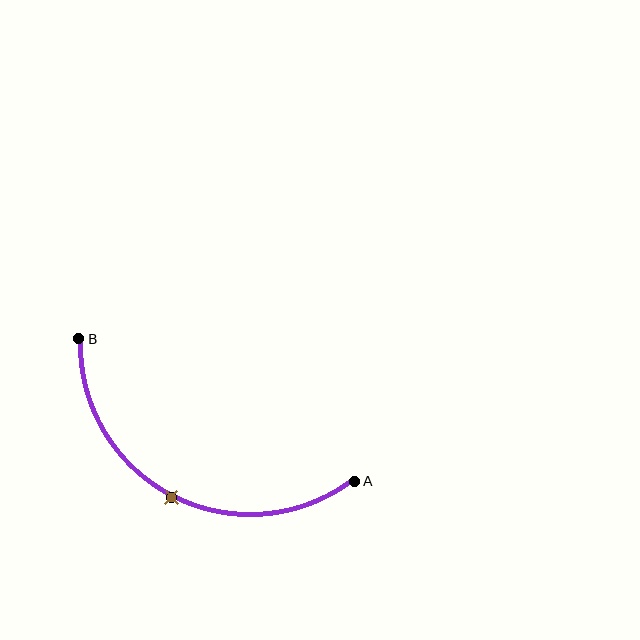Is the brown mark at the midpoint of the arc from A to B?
Yes. The brown mark lies on the arc at equal arc-length from both A and B — it is the arc midpoint.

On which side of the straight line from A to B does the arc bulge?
The arc bulges below the straight line connecting A and B.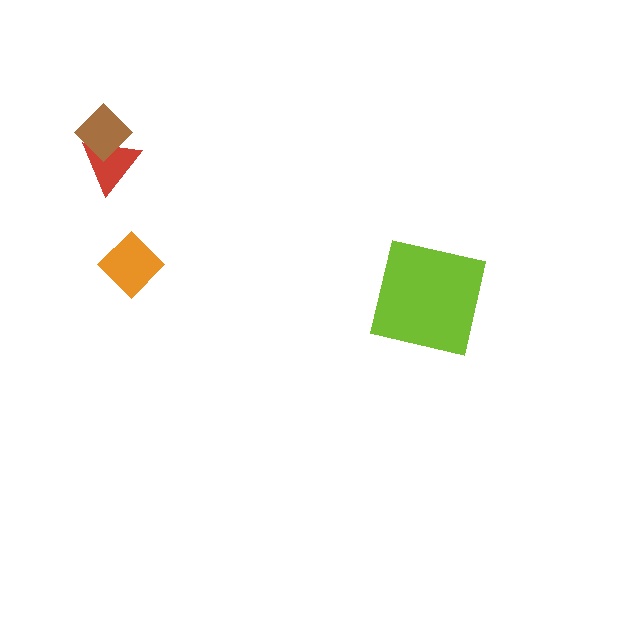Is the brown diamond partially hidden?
No, no other shape covers it.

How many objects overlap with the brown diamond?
1 object overlaps with the brown diamond.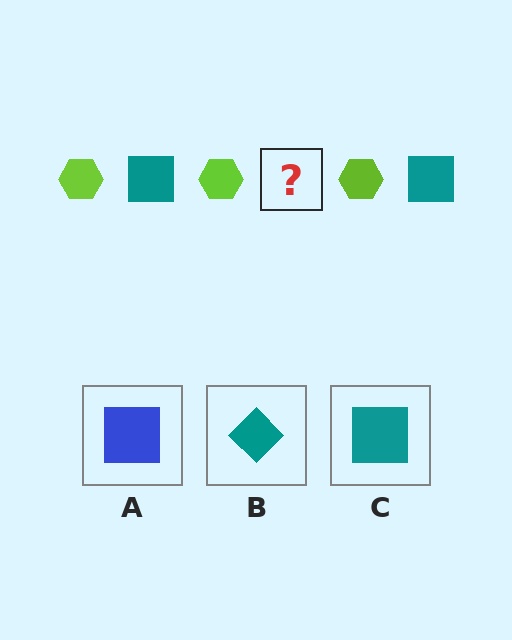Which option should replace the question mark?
Option C.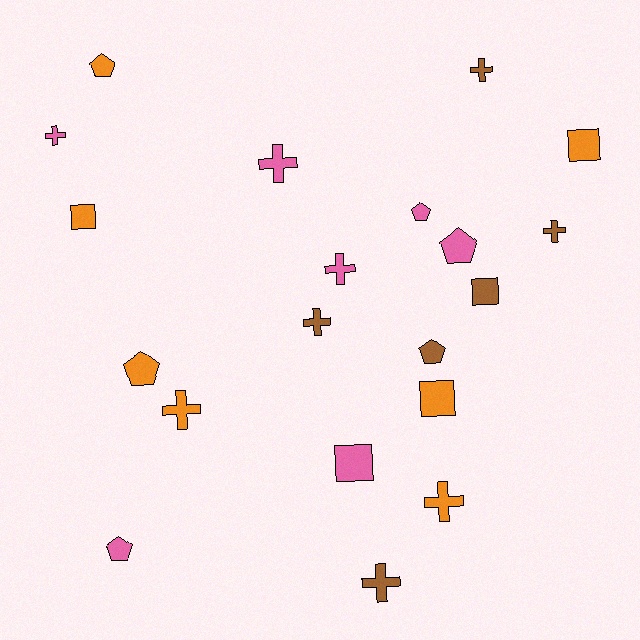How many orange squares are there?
There are 3 orange squares.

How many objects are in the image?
There are 20 objects.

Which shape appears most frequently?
Cross, with 9 objects.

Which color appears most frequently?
Pink, with 7 objects.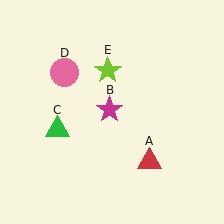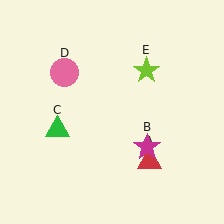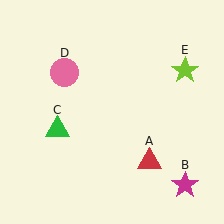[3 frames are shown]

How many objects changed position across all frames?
2 objects changed position: magenta star (object B), lime star (object E).